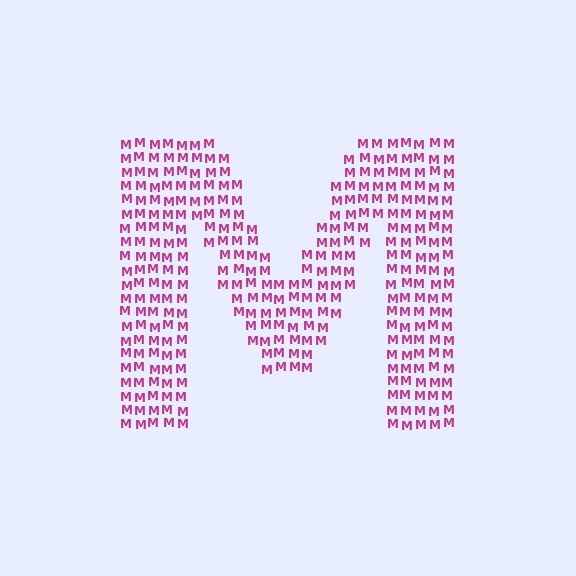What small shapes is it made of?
It is made of small letter M's.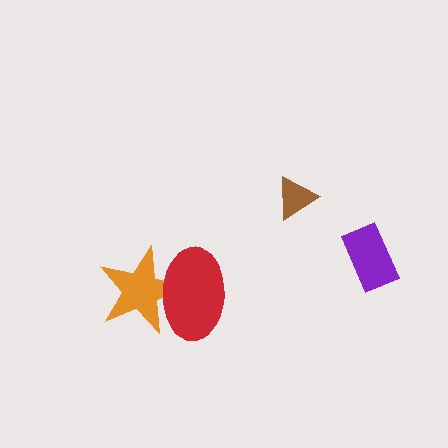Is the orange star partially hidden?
Yes, it is partially covered by another shape.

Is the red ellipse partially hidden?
No, no other shape covers it.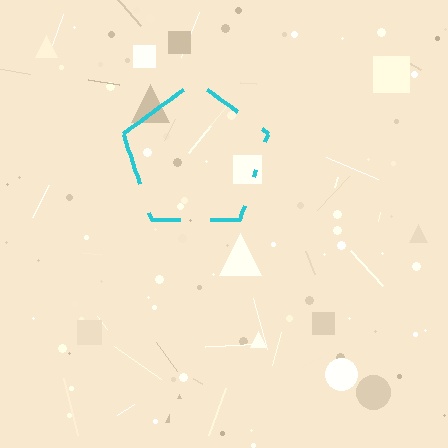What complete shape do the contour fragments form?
The contour fragments form a pentagon.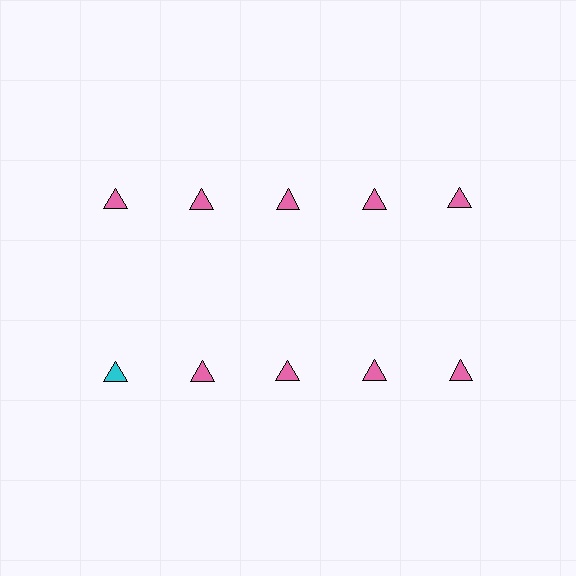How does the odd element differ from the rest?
It has a different color: cyan instead of pink.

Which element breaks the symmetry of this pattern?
The cyan triangle in the second row, leftmost column breaks the symmetry. All other shapes are pink triangles.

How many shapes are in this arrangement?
There are 10 shapes arranged in a grid pattern.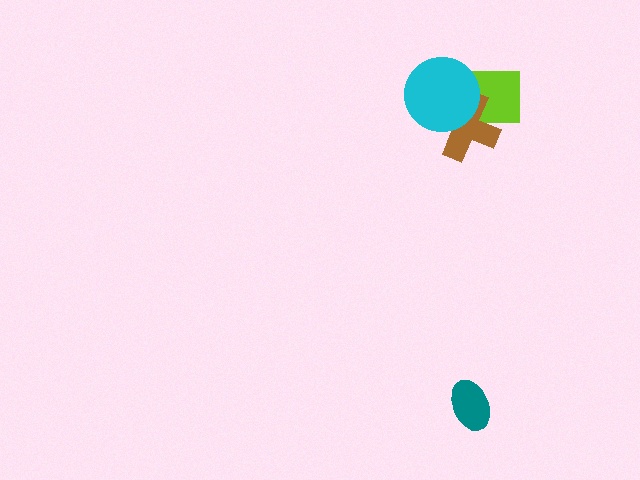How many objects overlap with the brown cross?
2 objects overlap with the brown cross.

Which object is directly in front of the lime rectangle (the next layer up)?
The brown cross is directly in front of the lime rectangle.